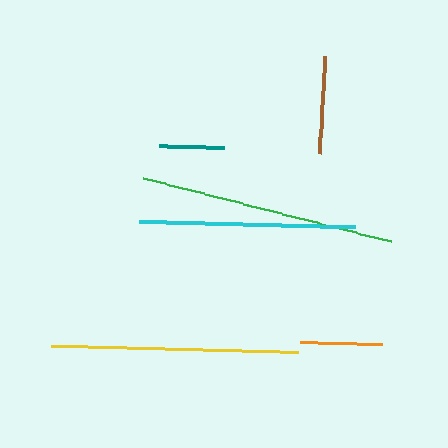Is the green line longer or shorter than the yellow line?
The green line is longer than the yellow line.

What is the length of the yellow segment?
The yellow segment is approximately 247 pixels long.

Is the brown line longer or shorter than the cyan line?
The cyan line is longer than the brown line.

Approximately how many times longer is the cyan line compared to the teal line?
The cyan line is approximately 3.3 times the length of the teal line.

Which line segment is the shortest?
The teal line is the shortest at approximately 66 pixels.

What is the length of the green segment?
The green segment is approximately 255 pixels long.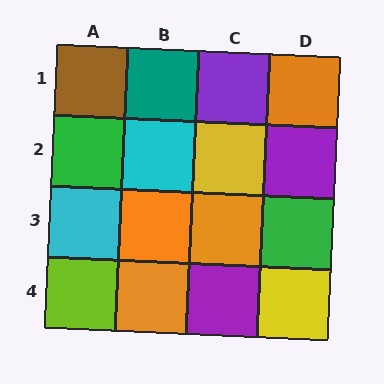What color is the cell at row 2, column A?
Green.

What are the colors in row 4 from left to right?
Lime, orange, purple, yellow.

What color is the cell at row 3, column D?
Green.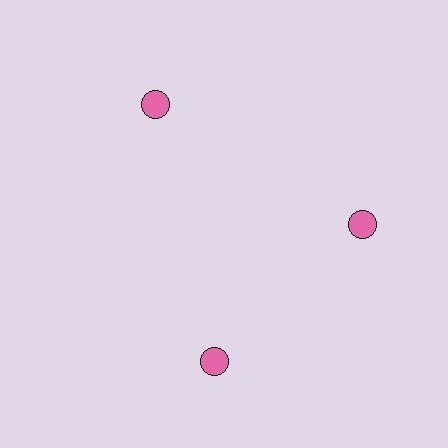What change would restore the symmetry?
The symmetry would be restored by rotating it back into even spacing with its neighbors so that all 3 circles sit at equal angles and equal distance from the center.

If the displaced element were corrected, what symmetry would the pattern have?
It would have 3-fold rotational symmetry — the pattern would map onto itself every 120 degrees.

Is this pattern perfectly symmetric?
No. The 3 pink circles are arranged in a ring, but one element near the 7 o'clock position is rotated out of alignment along the ring, breaking the 3-fold rotational symmetry.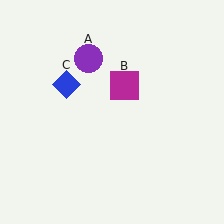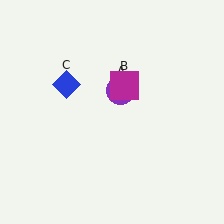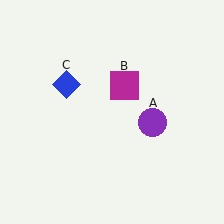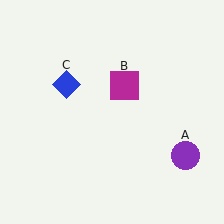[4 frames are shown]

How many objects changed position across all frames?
1 object changed position: purple circle (object A).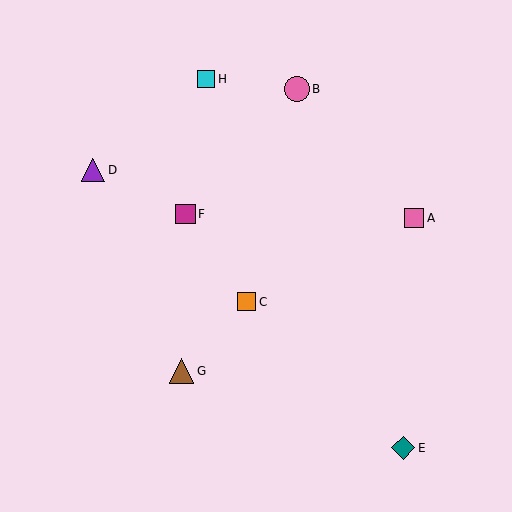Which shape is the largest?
The pink circle (labeled B) is the largest.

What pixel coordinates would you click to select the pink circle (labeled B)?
Click at (297, 89) to select the pink circle B.